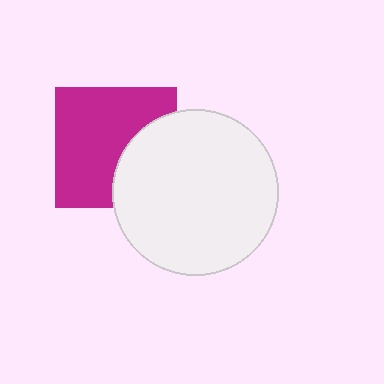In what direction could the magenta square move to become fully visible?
The magenta square could move left. That would shift it out from behind the white circle entirely.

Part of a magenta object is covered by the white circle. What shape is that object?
It is a square.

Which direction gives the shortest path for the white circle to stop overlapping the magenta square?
Moving right gives the shortest separation.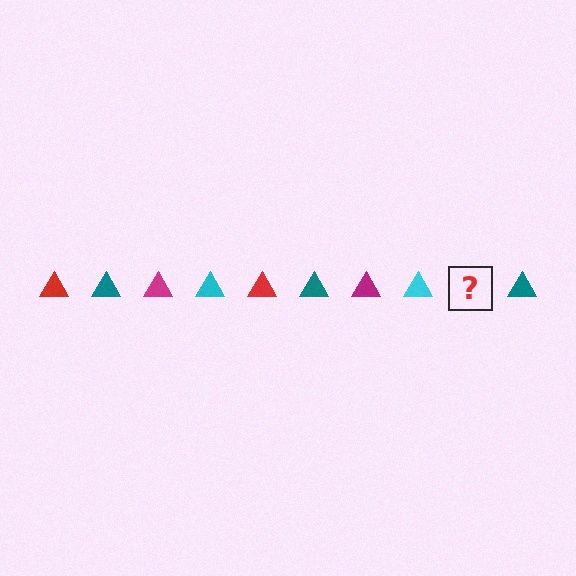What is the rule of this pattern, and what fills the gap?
The rule is that the pattern cycles through red, teal, magenta, cyan triangles. The gap should be filled with a red triangle.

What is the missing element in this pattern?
The missing element is a red triangle.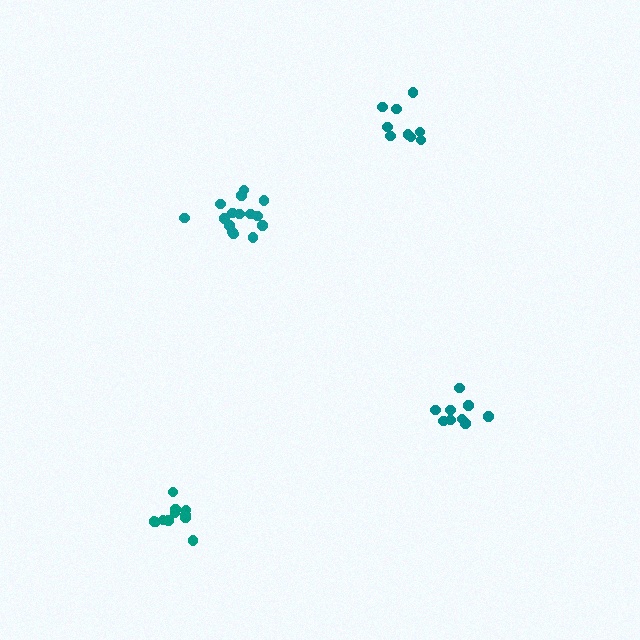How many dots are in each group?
Group 1: 9 dots, Group 2: 15 dots, Group 3: 11 dots, Group 4: 9 dots (44 total).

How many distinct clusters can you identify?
There are 4 distinct clusters.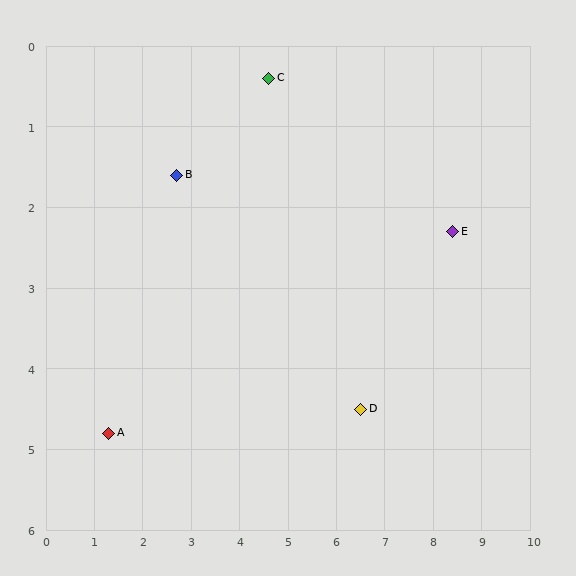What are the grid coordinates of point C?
Point C is at approximately (4.6, 0.4).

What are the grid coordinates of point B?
Point B is at approximately (2.7, 1.6).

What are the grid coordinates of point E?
Point E is at approximately (8.4, 2.3).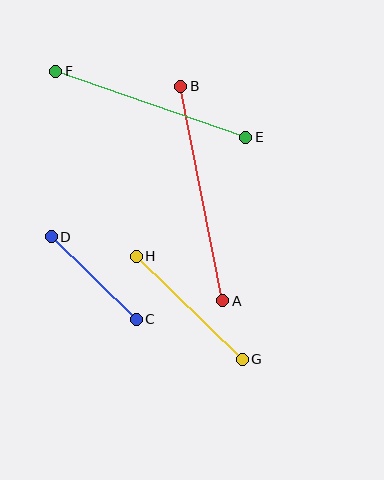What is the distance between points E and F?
The distance is approximately 201 pixels.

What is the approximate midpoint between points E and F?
The midpoint is at approximately (151, 104) pixels.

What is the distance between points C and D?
The distance is approximately 119 pixels.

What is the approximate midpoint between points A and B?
The midpoint is at approximately (202, 193) pixels.